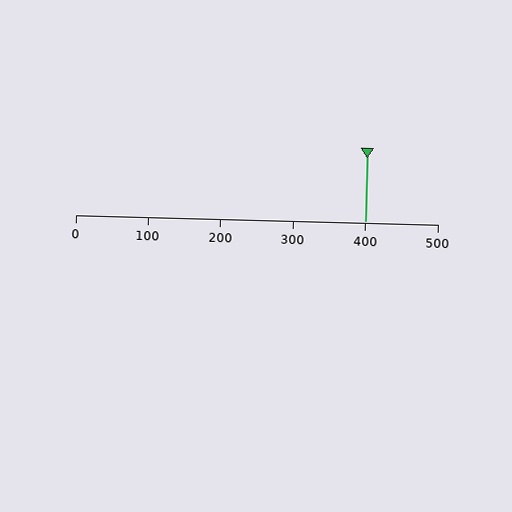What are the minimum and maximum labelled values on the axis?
The axis runs from 0 to 500.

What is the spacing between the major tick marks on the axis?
The major ticks are spaced 100 apart.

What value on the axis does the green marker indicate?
The marker indicates approximately 400.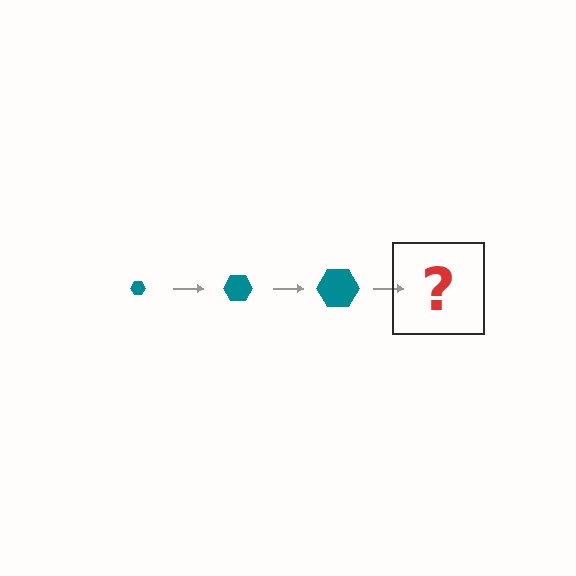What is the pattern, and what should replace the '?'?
The pattern is that the hexagon gets progressively larger each step. The '?' should be a teal hexagon, larger than the previous one.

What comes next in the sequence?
The next element should be a teal hexagon, larger than the previous one.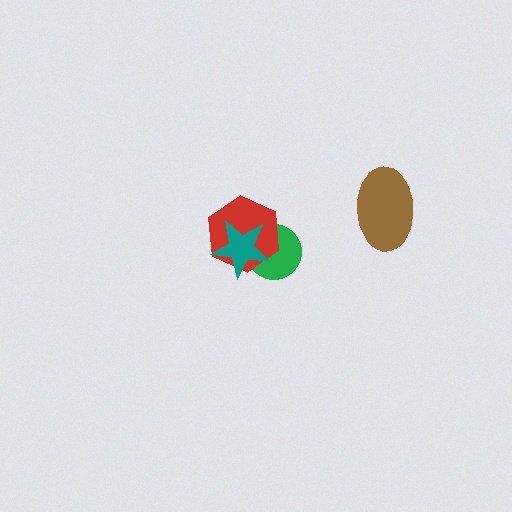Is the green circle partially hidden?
Yes, it is partially covered by another shape.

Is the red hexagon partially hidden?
Yes, it is partially covered by another shape.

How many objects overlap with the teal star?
2 objects overlap with the teal star.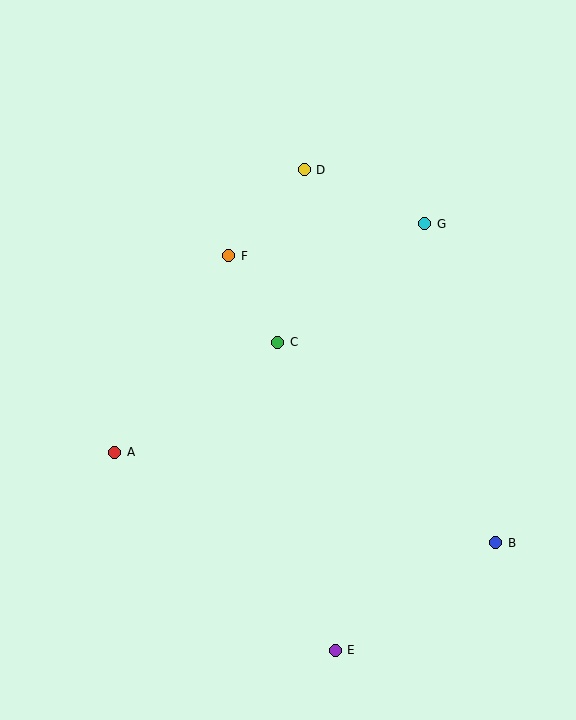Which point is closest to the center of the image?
Point C at (278, 342) is closest to the center.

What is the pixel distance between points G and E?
The distance between G and E is 436 pixels.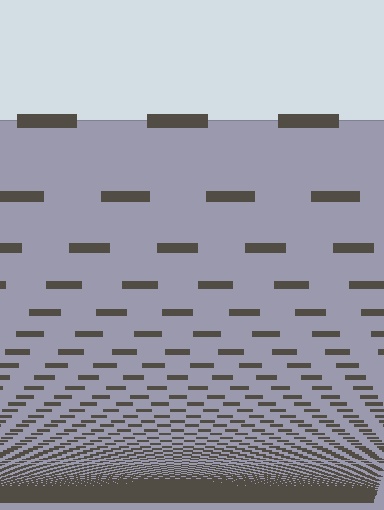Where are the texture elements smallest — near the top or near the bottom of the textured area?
Near the bottom.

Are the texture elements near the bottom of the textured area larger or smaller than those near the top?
Smaller. The gradient is inverted — elements near the bottom are smaller and denser.